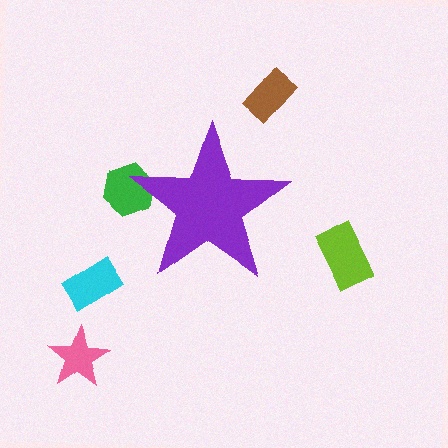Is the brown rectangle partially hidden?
No, the brown rectangle is fully visible.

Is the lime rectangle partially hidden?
No, the lime rectangle is fully visible.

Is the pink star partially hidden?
No, the pink star is fully visible.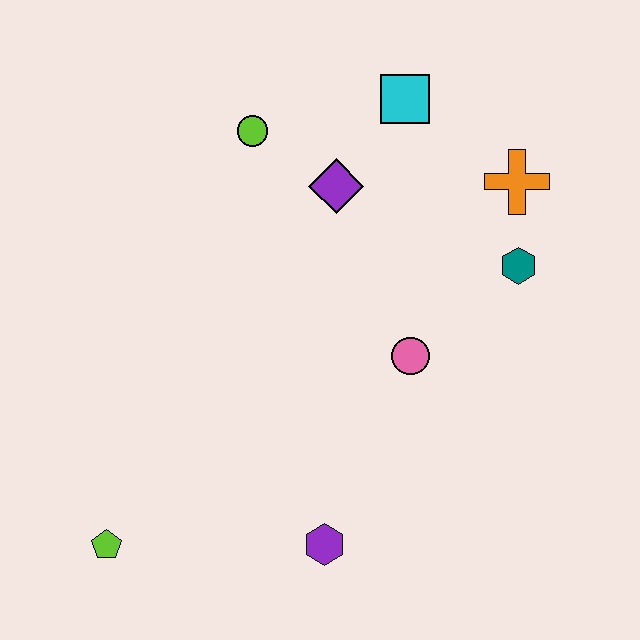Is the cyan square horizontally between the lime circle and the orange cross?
Yes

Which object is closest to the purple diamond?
The lime circle is closest to the purple diamond.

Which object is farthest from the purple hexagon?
The cyan square is farthest from the purple hexagon.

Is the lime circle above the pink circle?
Yes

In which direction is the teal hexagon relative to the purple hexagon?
The teal hexagon is above the purple hexagon.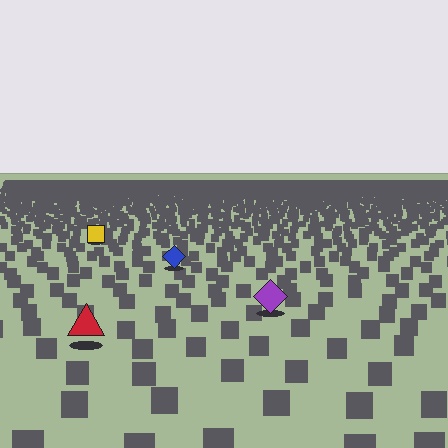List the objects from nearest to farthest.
From nearest to farthest: the red triangle, the purple diamond, the blue diamond, the yellow square.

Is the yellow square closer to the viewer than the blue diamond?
No. The blue diamond is closer — you can tell from the texture gradient: the ground texture is coarser near it.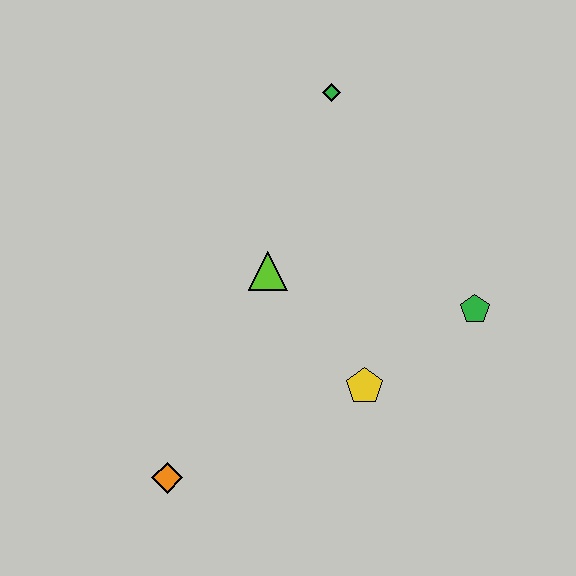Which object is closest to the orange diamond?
The yellow pentagon is closest to the orange diamond.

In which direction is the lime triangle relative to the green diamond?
The lime triangle is below the green diamond.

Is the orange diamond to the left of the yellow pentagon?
Yes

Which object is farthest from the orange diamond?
The green diamond is farthest from the orange diamond.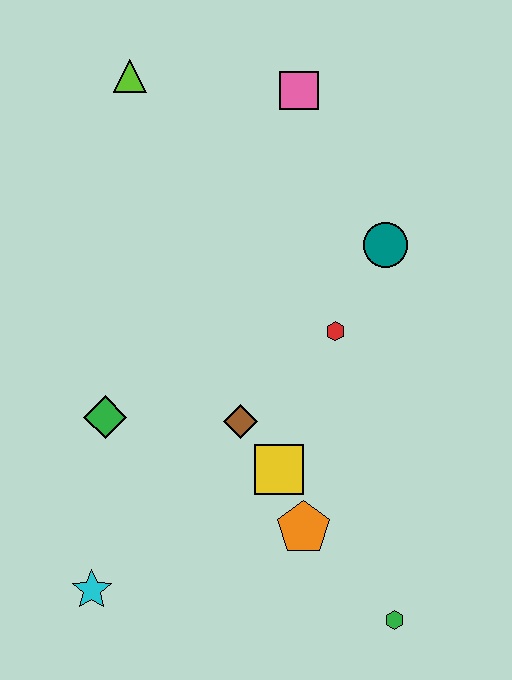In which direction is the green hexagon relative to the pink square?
The green hexagon is below the pink square.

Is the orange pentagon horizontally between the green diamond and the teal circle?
Yes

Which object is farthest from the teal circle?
The cyan star is farthest from the teal circle.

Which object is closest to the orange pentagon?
The yellow square is closest to the orange pentagon.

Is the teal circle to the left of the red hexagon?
No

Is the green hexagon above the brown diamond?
No